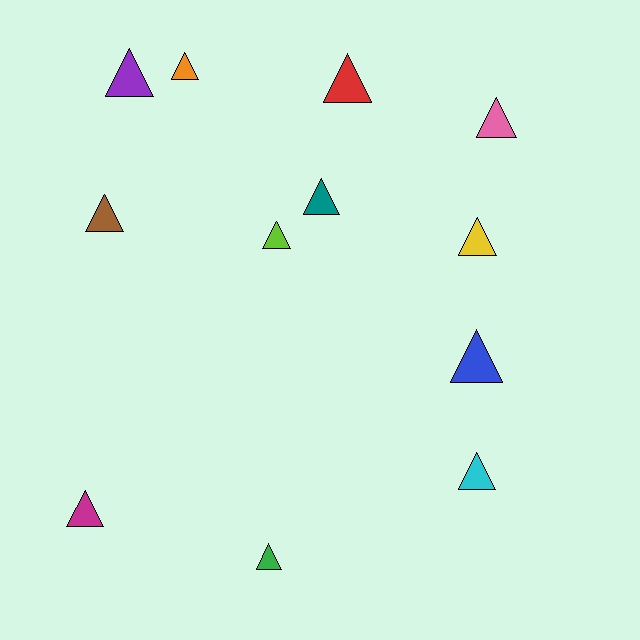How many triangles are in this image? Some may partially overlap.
There are 12 triangles.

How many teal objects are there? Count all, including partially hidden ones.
There is 1 teal object.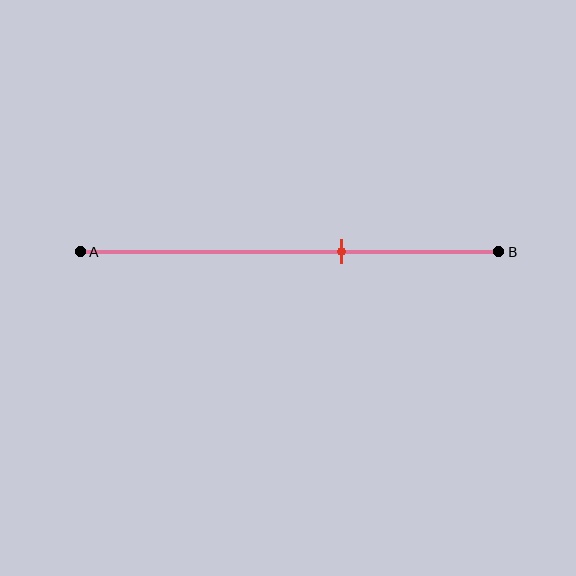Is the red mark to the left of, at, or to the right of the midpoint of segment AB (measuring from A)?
The red mark is to the right of the midpoint of segment AB.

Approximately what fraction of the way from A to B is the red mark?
The red mark is approximately 65% of the way from A to B.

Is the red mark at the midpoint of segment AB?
No, the mark is at about 65% from A, not at the 50% midpoint.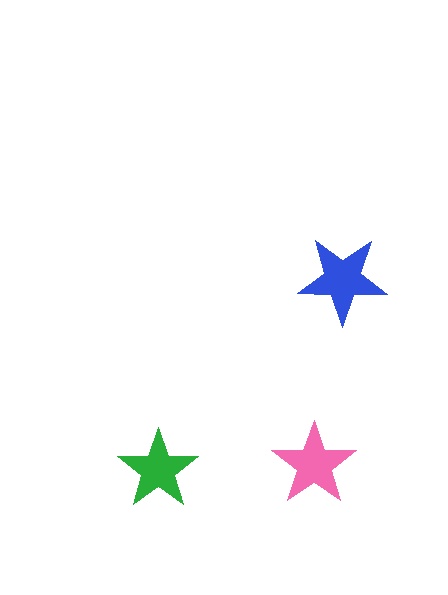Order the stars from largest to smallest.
the blue one, the pink one, the green one.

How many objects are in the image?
There are 3 objects in the image.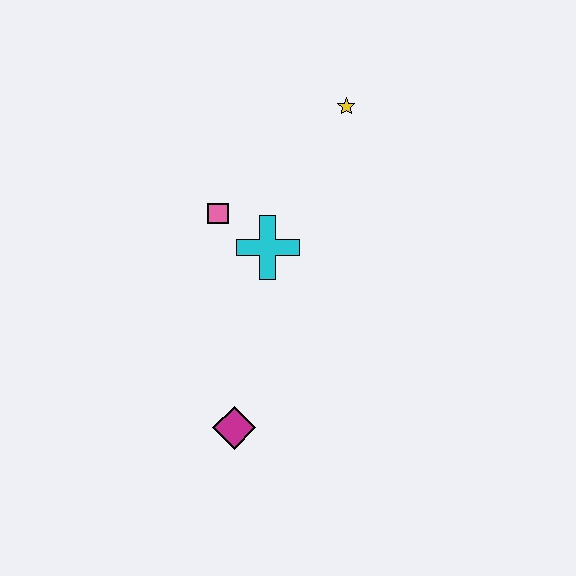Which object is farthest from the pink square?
The magenta diamond is farthest from the pink square.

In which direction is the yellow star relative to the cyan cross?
The yellow star is above the cyan cross.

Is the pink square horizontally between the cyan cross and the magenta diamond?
No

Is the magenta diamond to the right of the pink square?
Yes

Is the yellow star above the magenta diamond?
Yes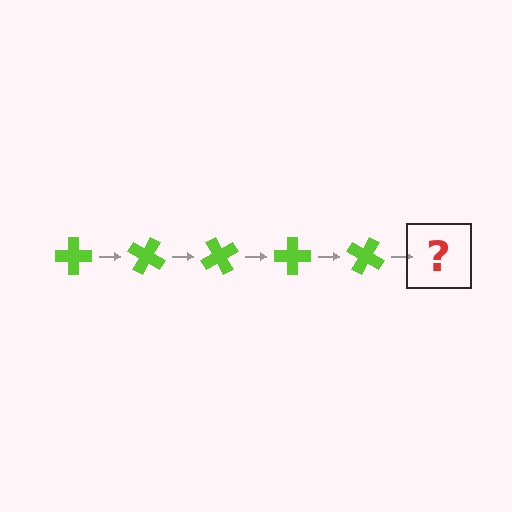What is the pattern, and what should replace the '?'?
The pattern is that the cross rotates 30 degrees each step. The '?' should be a lime cross rotated 150 degrees.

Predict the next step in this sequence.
The next step is a lime cross rotated 150 degrees.